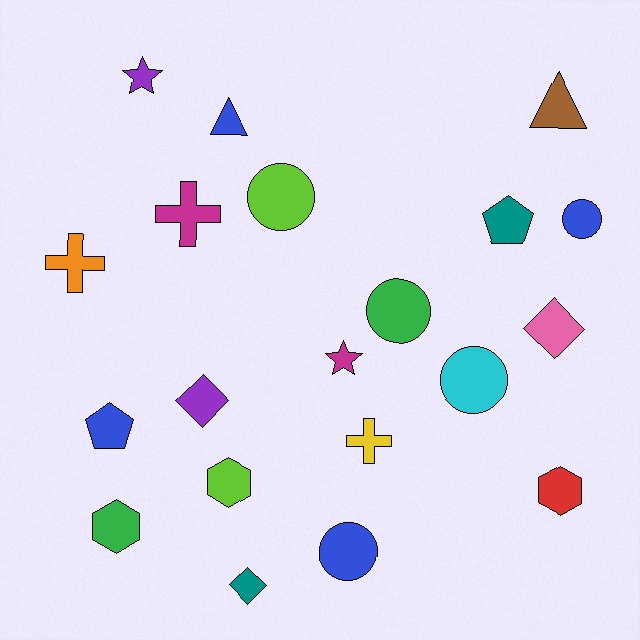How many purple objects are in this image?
There are 2 purple objects.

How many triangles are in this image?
There are 2 triangles.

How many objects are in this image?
There are 20 objects.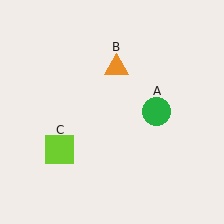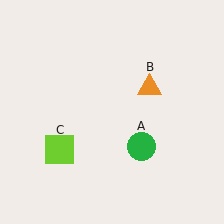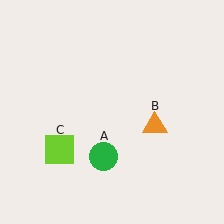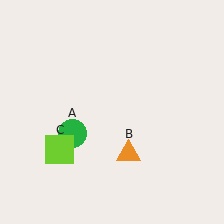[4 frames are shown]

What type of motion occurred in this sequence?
The green circle (object A), orange triangle (object B) rotated clockwise around the center of the scene.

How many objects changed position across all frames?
2 objects changed position: green circle (object A), orange triangle (object B).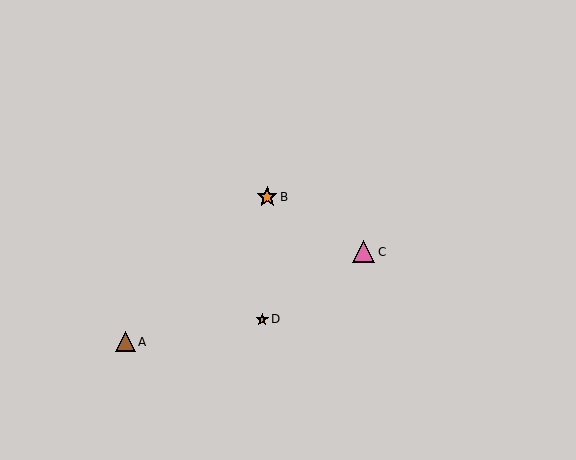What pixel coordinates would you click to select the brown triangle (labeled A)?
Click at (126, 342) to select the brown triangle A.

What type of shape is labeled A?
Shape A is a brown triangle.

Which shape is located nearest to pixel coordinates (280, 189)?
The orange star (labeled B) at (267, 197) is nearest to that location.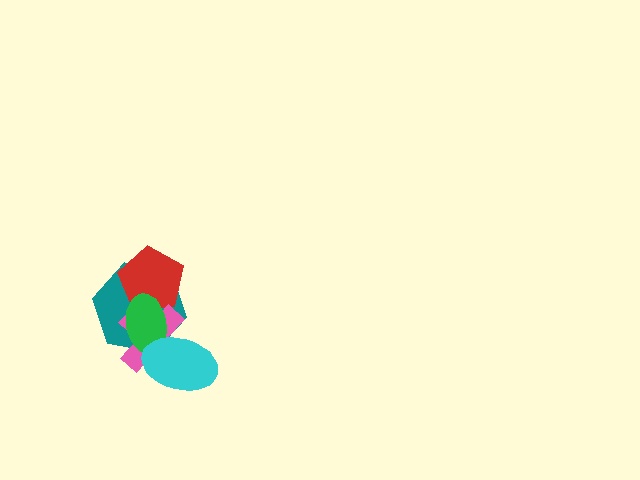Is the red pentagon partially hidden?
Yes, it is partially covered by another shape.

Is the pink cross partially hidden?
Yes, it is partially covered by another shape.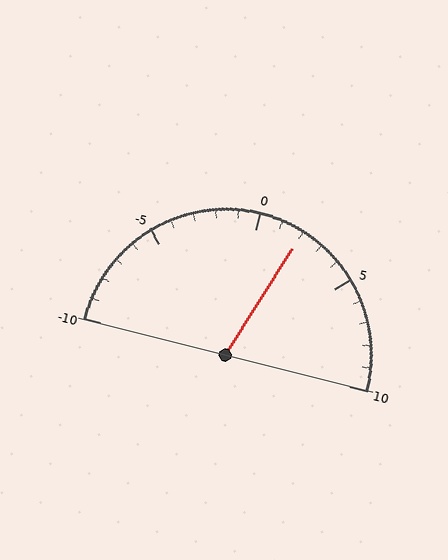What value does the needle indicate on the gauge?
The needle indicates approximately 2.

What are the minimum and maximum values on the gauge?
The gauge ranges from -10 to 10.